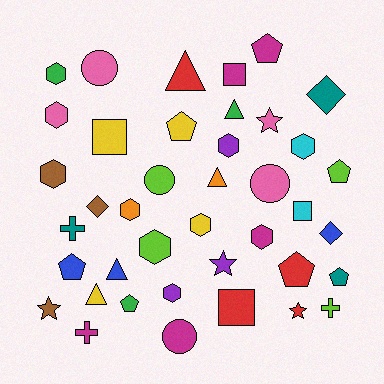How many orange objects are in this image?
There are 2 orange objects.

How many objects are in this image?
There are 40 objects.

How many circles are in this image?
There are 4 circles.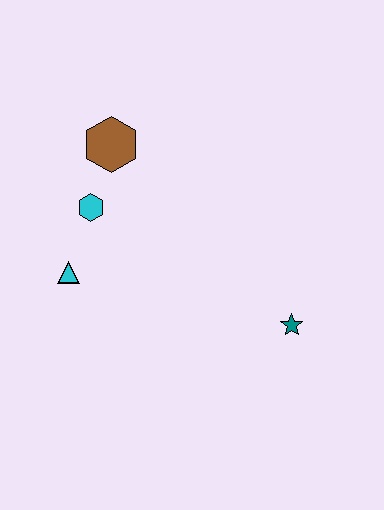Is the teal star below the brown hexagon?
Yes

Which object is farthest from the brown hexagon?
The teal star is farthest from the brown hexagon.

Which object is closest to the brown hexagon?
The cyan hexagon is closest to the brown hexagon.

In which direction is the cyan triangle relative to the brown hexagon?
The cyan triangle is below the brown hexagon.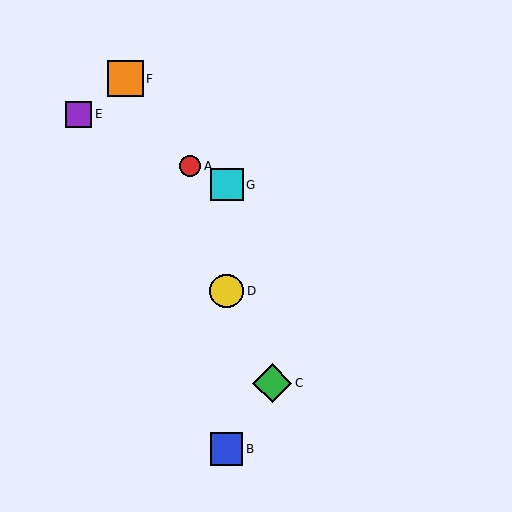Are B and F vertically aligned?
No, B is at x≈227 and F is at x≈125.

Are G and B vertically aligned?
Yes, both are at x≈227.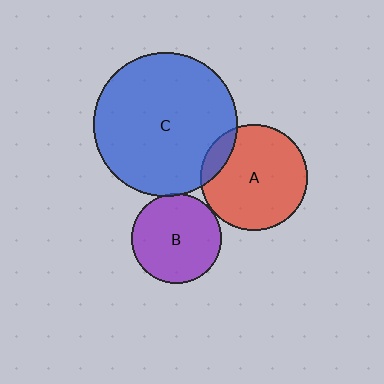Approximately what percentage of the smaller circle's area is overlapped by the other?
Approximately 5%.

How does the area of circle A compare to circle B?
Approximately 1.4 times.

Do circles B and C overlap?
Yes.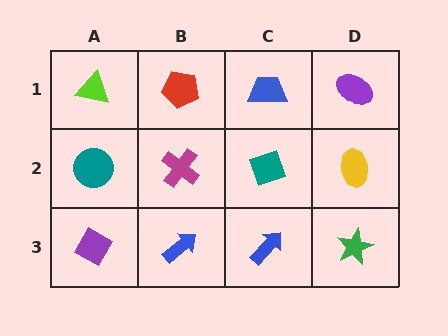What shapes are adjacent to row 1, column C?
A teal diamond (row 2, column C), a red pentagon (row 1, column B), a purple ellipse (row 1, column D).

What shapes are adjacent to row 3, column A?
A teal circle (row 2, column A), a blue arrow (row 3, column B).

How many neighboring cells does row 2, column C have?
4.